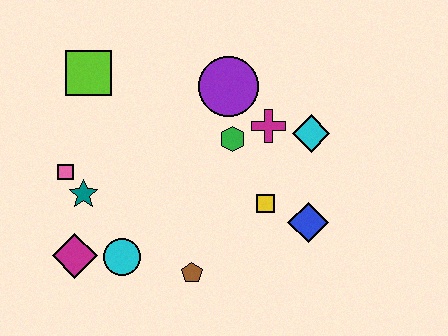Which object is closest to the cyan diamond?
The magenta cross is closest to the cyan diamond.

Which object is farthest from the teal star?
The cyan diamond is farthest from the teal star.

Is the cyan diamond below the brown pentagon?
No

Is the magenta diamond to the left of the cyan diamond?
Yes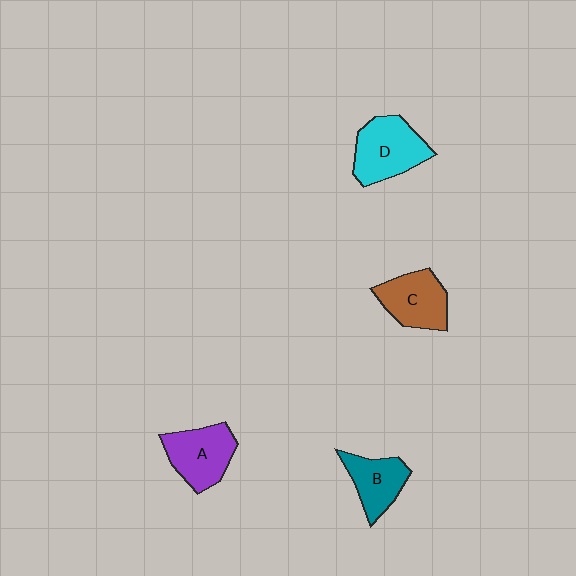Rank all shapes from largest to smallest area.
From largest to smallest: D (cyan), A (purple), C (brown), B (teal).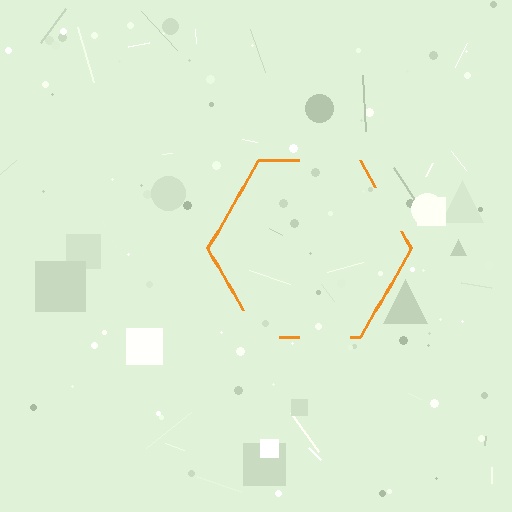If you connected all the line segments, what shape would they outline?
They would outline a hexagon.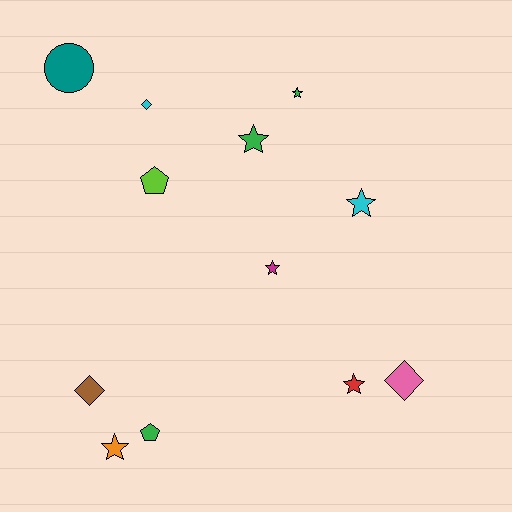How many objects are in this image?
There are 12 objects.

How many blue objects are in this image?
There are no blue objects.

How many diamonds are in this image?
There are 3 diamonds.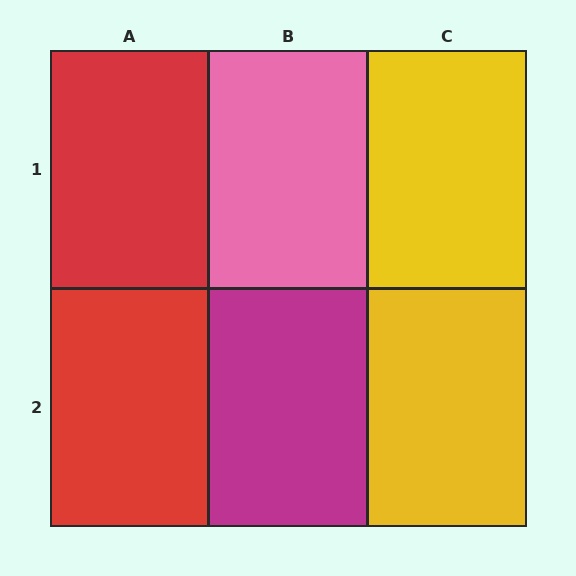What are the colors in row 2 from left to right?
Red, magenta, yellow.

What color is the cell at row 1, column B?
Pink.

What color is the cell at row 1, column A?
Red.